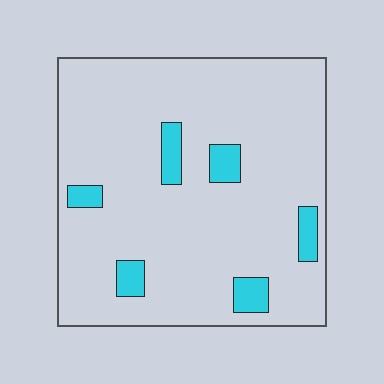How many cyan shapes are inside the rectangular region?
6.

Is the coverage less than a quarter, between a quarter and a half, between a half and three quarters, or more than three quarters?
Less than a quarter.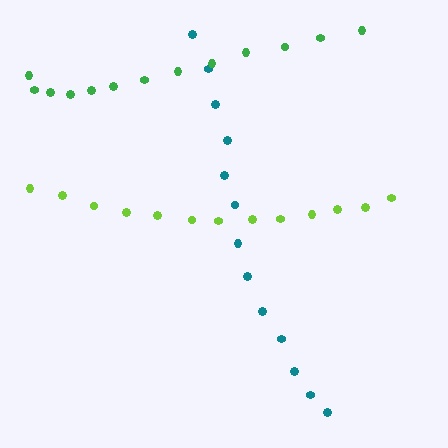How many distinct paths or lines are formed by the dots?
There are 3 distinct paths.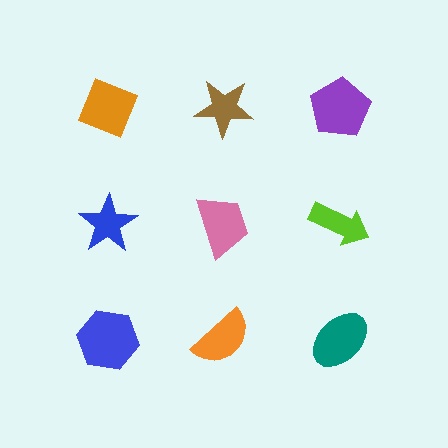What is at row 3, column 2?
An orange semicircle.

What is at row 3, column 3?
A teal ellipse.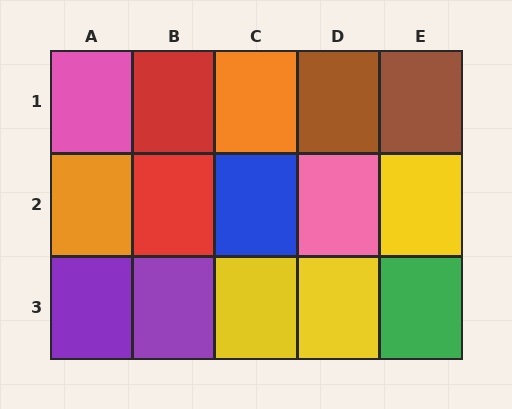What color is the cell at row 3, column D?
Yellow.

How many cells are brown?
2 cells are brown.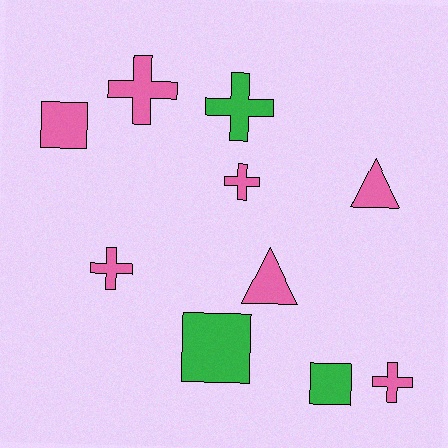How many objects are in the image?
There are 10 objects.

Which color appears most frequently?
Pink, with 7 objects.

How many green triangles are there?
There are no green triangles.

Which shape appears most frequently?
Cross, with 5 objects.